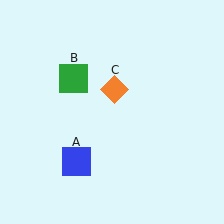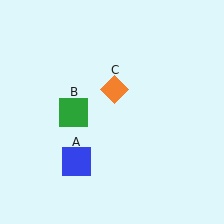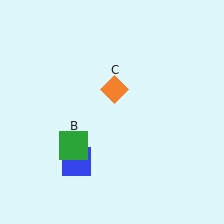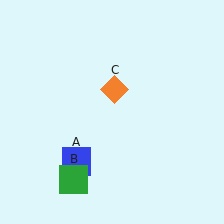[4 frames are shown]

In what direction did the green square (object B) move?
The green square (object B) moved down.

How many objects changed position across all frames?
1 object changed position: green square (object B).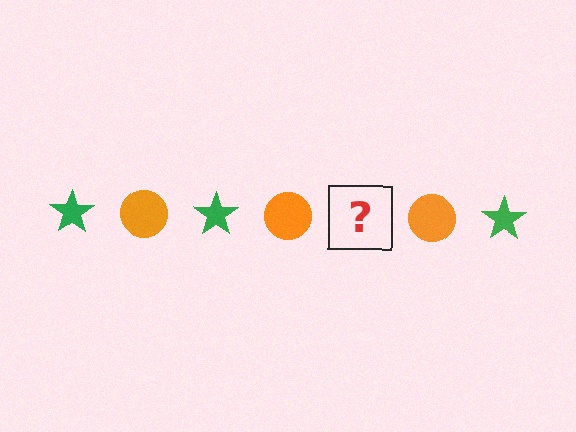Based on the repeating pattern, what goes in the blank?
The blank should be a green star.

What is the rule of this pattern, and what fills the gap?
The rule is that the pattern alternates between green star and orange circle. The gap should be filled with a green star.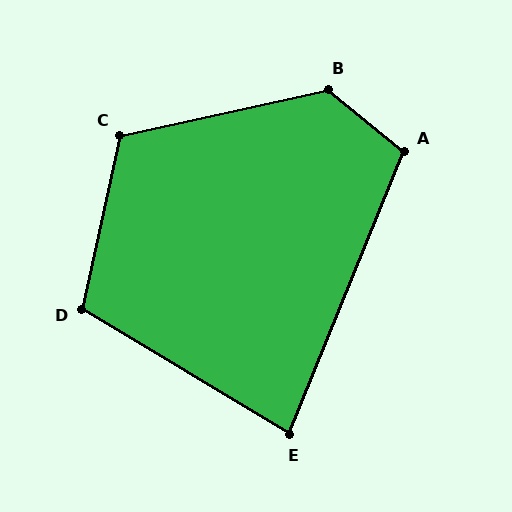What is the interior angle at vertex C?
Approximately 115 degrees (obtuse).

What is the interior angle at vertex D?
Approximately 109 degrees (obtuse).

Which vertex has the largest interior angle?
B, at approximately 128 degrees.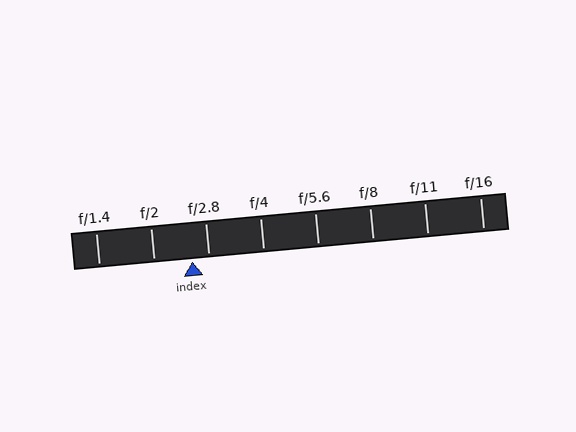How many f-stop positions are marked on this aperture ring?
There are 8 f-stop positions marked.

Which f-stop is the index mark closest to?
The index mark is closest to f/2.8.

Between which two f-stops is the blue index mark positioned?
The index mark is between f/2 and f/2.8.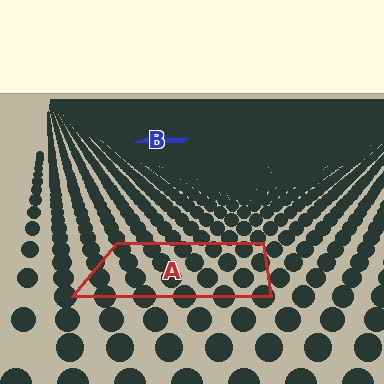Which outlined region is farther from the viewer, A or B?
Region B is farther from the viewer — the texture elements inside it appear smaller and more densely packed.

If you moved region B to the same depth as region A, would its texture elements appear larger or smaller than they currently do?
They would appear larger. At a closer depth, the same texture elements are projected at a bigger on-screen size.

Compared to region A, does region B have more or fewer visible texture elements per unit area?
Region B has more texture elements per unit area — they are packed more densely because it is farther away.